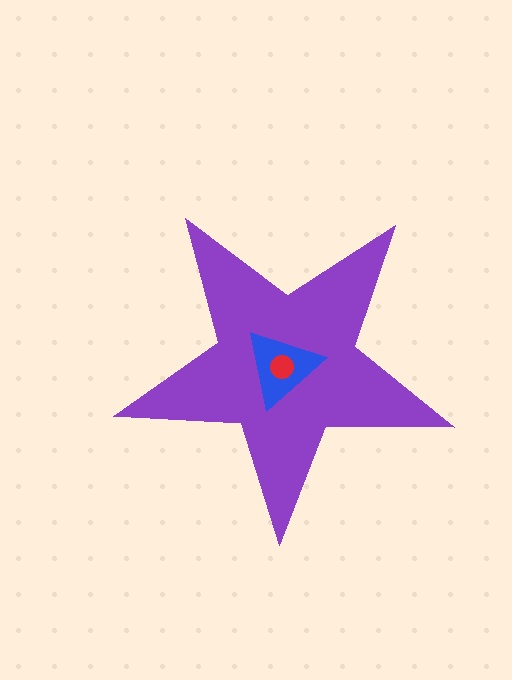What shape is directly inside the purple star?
The blue triangle.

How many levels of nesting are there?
3.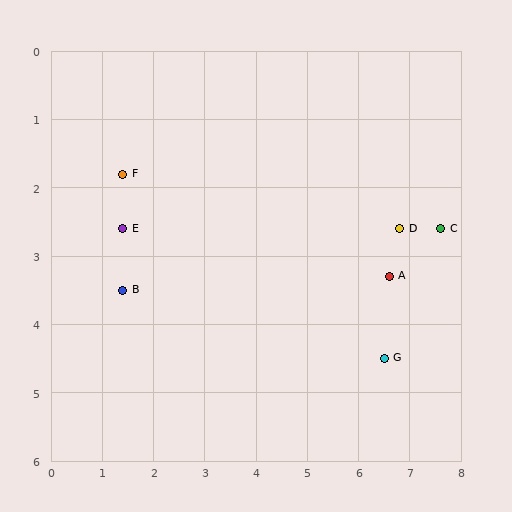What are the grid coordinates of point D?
Point D is at approximately (6.8, 2.6).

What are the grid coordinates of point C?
Point C is at approximately (7.6, 2.6).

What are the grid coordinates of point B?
Point B is at approximately (1.4, 3.5).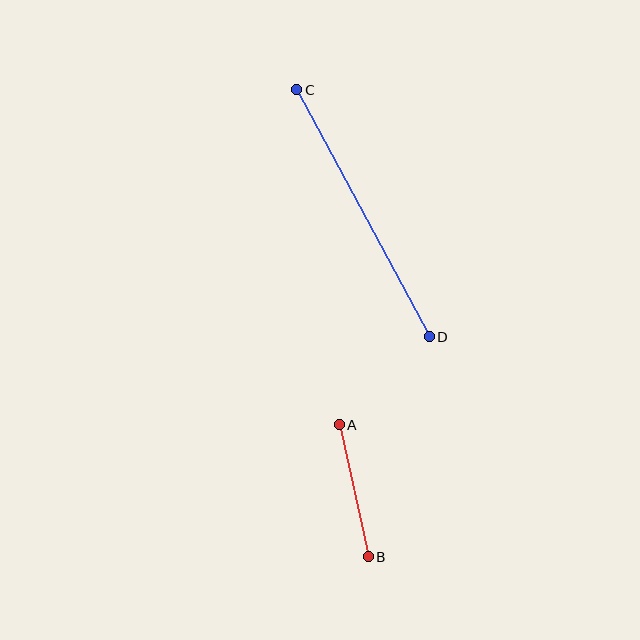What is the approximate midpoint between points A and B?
The midpoint is at approximately (354, 491) pixels.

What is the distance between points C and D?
The distance is approximately 280 pixels.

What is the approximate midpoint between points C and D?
The midpoint is at approximately (363, 213) pixels.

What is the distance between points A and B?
The distance is approximately 135 pixels.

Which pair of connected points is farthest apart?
Points C and D are farthest apart.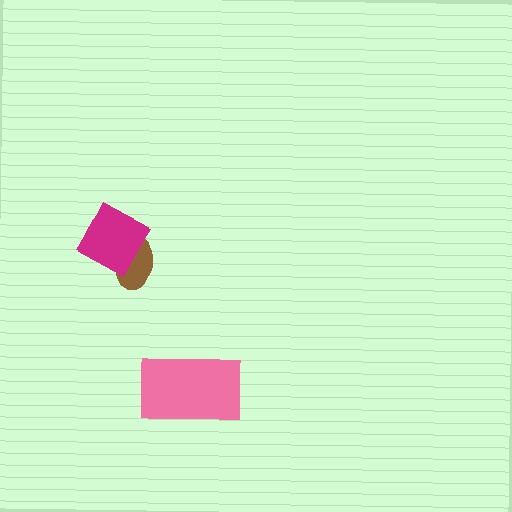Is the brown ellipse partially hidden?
Yes, it is partially covered by another shape.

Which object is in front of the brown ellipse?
The magenta diamond is in front of the brown ellipse.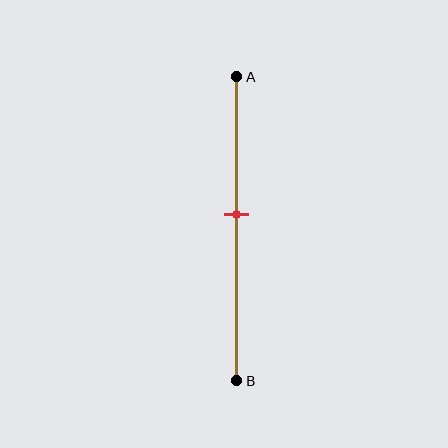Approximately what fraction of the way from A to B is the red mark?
The red mark is approximately 45% of the way from A to B.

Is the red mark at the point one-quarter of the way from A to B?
No, the mark is at about 45% from A, not at the 25% one-quarter point.